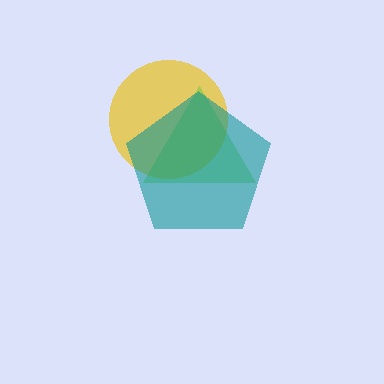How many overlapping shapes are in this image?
There are 3 overlapping shapes in the image.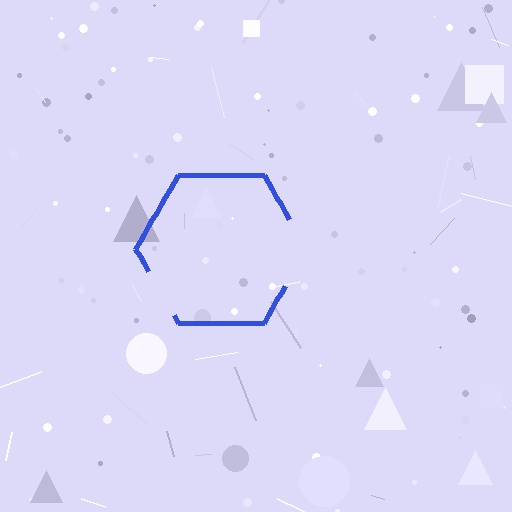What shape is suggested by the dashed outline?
The dashed outline suggests a hexagon.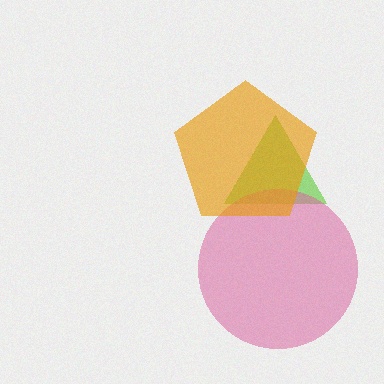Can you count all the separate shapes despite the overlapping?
Yes, there are 3 separate shapes.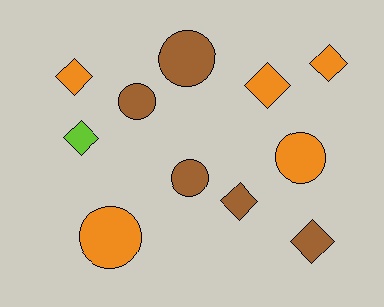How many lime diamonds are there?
There is 1 lime diamond.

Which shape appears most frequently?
Diamond, with 6 objects.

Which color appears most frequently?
Brown, with 5 objects.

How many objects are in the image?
There are 11 objects.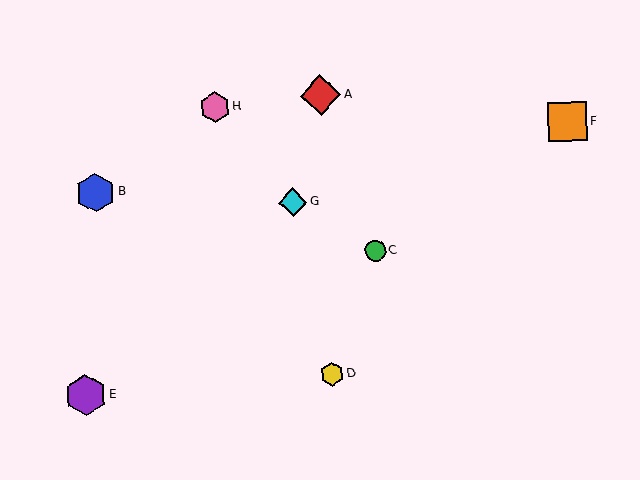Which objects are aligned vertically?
Objects A, D are aligned vertically.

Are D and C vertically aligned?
No, D is at x≈332 and C is at x≈375.